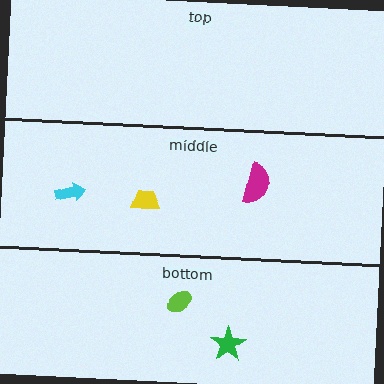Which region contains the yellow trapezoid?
The middle region.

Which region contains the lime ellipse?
The bottom region.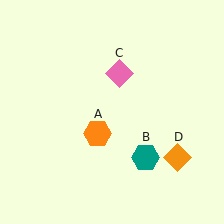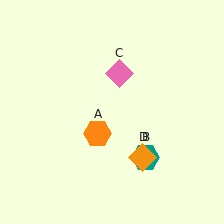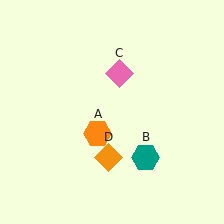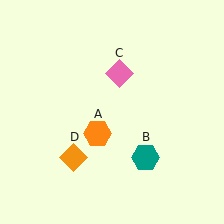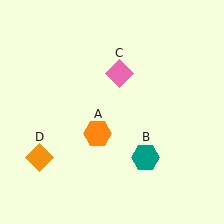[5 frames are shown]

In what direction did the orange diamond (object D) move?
The orange diamond (object D) moved left.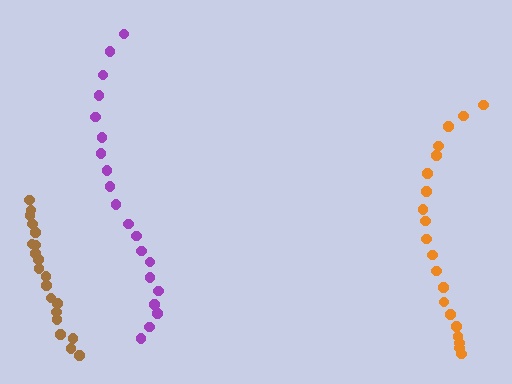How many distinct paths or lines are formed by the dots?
There are 3 distinct paths.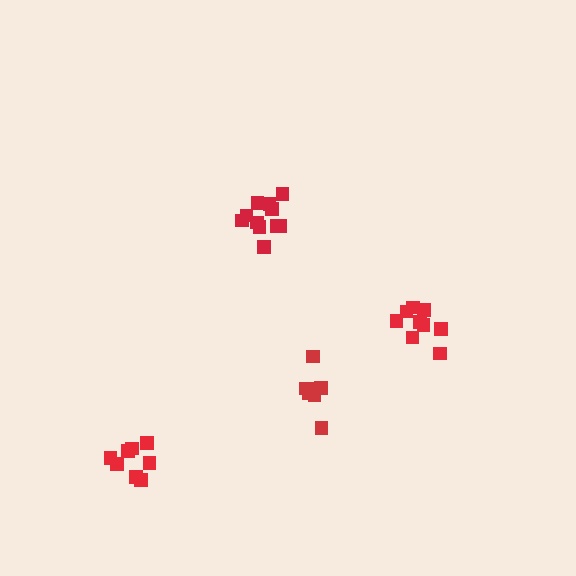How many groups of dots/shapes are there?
There are 4 groups.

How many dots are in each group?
Group 1: 7 dots, Group 2: 11 dots, Group 3: 8 dots, Group 4: 9 dots (35 total).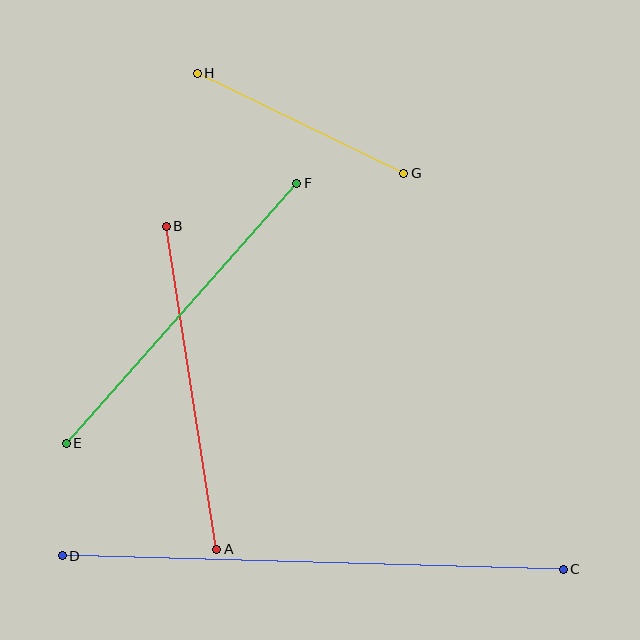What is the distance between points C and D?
The distance is approximately 501 pixels.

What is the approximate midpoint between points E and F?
The midpoint is at approximately (182, 313) pixels.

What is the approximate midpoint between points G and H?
The midpoint is at approximately (300, 123) pixels.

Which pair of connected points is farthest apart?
Points C and D are farthest apart.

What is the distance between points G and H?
The distance is approximately 229 pixels.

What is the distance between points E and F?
The distance is approximately 348 pixels.